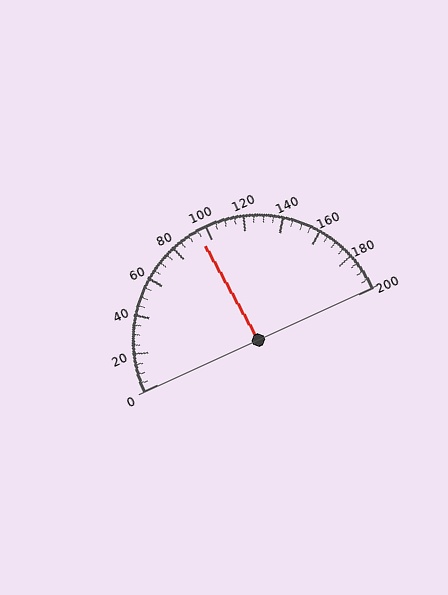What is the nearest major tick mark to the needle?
The nearest major tick mark is 100.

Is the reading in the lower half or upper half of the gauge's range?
The reading is in the lower half of the range (0 to 200).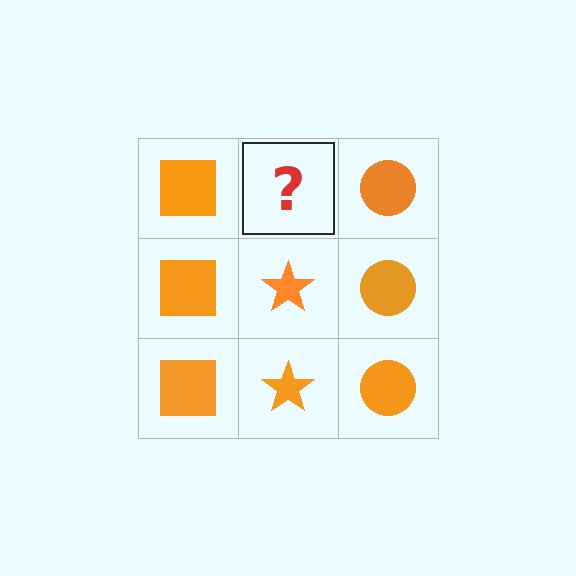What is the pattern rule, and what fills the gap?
The rule is that each column has a consistent shape. The gap should be filled with an orange star.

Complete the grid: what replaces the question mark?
The question mark should be replaced with an orange star.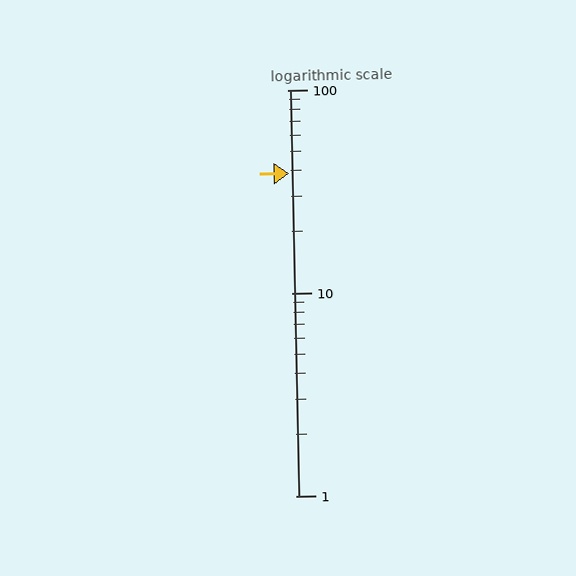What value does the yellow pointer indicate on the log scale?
The pointer indicates approximately 39.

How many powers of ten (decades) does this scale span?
The scale spans 2 decades, from 1 to 100.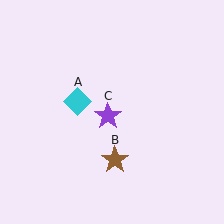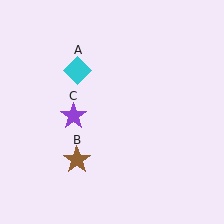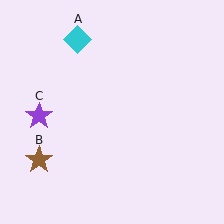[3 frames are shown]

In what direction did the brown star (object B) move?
The brown star (object B) moved left.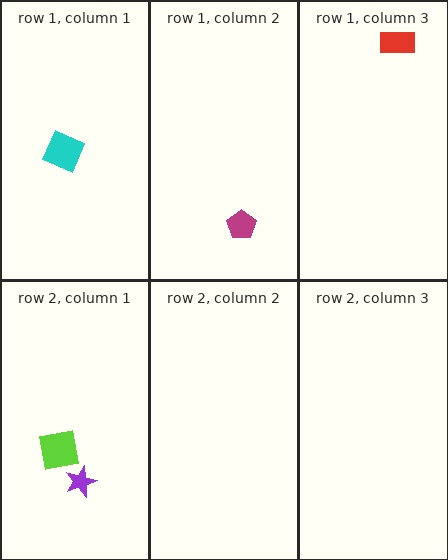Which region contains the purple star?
The row 2, column 1 region.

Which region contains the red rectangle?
The row 1, column 3 region.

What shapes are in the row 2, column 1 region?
The purple star, the lime square.